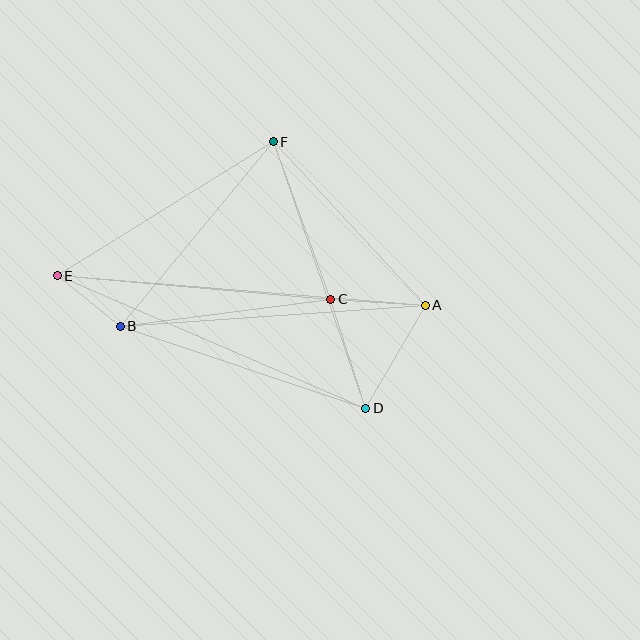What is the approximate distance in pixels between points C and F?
The distance between C and F is approximately 168 pixels.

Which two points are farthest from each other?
Points A and E are farthest from each other.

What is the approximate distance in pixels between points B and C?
The distance between B and C is approximately 212 pixels.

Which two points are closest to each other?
Points B and E are closest to each other.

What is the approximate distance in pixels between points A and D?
The distance between A and D is approximately 119 pixels.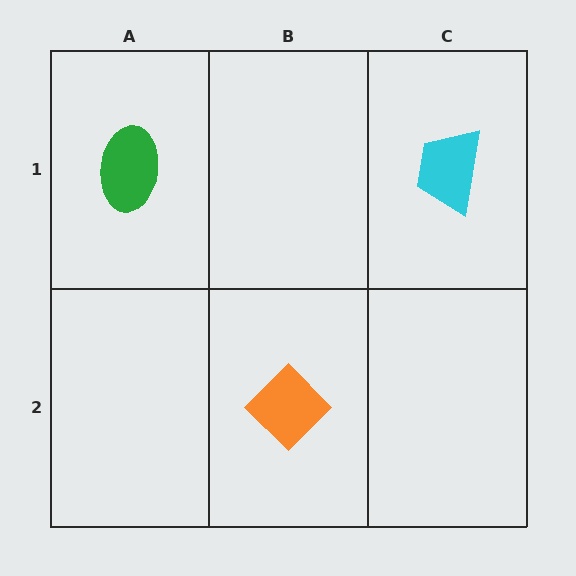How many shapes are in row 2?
1 shape.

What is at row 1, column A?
A green ellipse.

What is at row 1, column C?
A cyan trapezoid.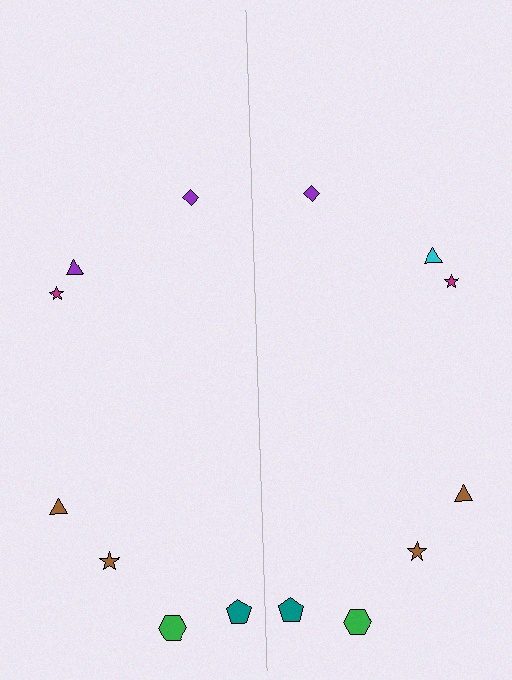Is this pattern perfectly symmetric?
No, the pattern is not perfectly symmetric. The cyan triangle on the right side breaks the symmetry — its mirror counterpart is purple.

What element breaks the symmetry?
The cyan triangle on the right side breaks the symmetry — its mirror counterpart is purple.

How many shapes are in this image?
There are 14 shapes in this image.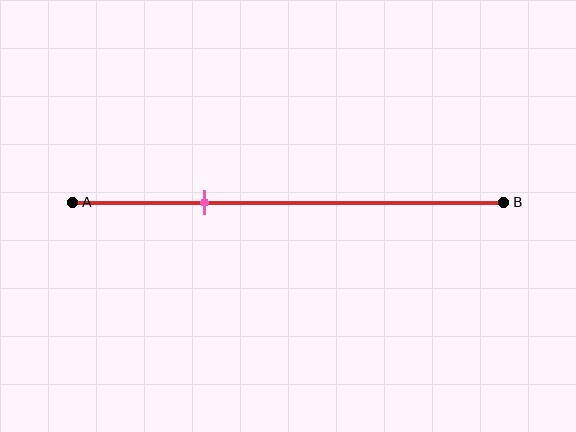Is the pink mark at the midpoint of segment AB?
No, the mark is at about 30% from A, not at the 50% midpoint.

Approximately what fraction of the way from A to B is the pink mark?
The pink mark is approximately 30% of the way from A to B.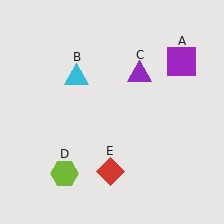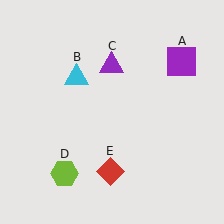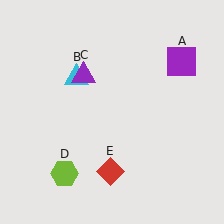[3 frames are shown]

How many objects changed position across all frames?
1 object changed position: purple triangle (object C).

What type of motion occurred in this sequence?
The purple triangle (object C) rotated counterclockwise around the center of the scene.